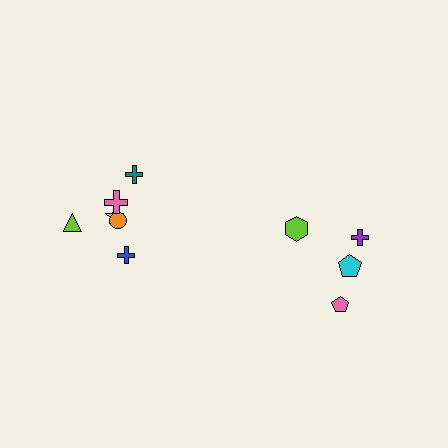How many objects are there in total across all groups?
There are 10 objects.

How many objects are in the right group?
There are 4 objects.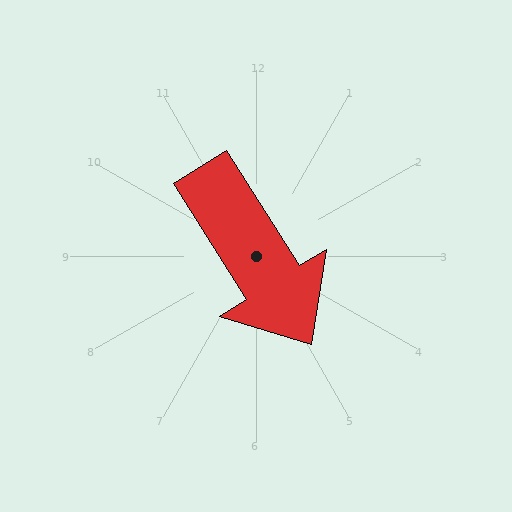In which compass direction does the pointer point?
Southeast.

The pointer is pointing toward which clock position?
Roughly 5 o'clock.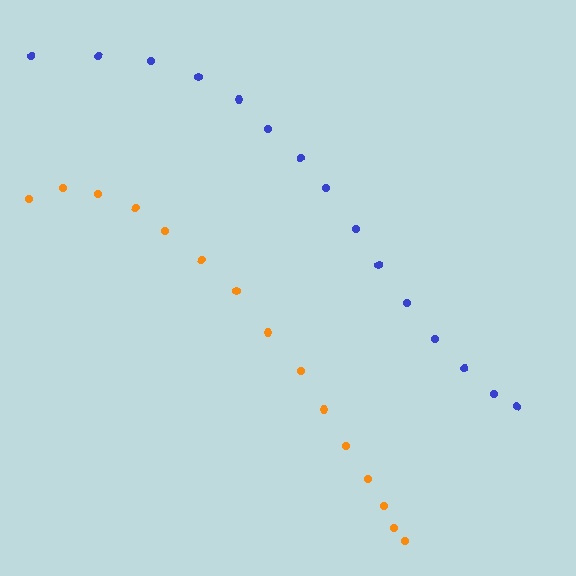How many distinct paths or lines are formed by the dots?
There are 2 distinct paths.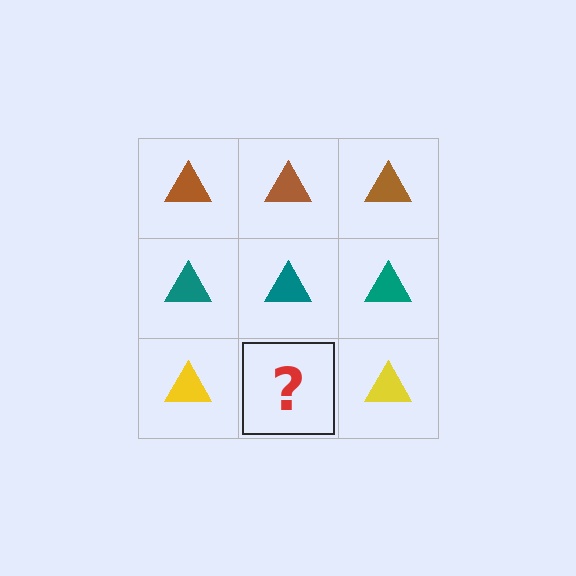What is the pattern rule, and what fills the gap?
The rule is that each row has a consistent color. The gap should be filled with a yellow triangle.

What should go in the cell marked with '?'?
The missing cell should contain a yellow triangle.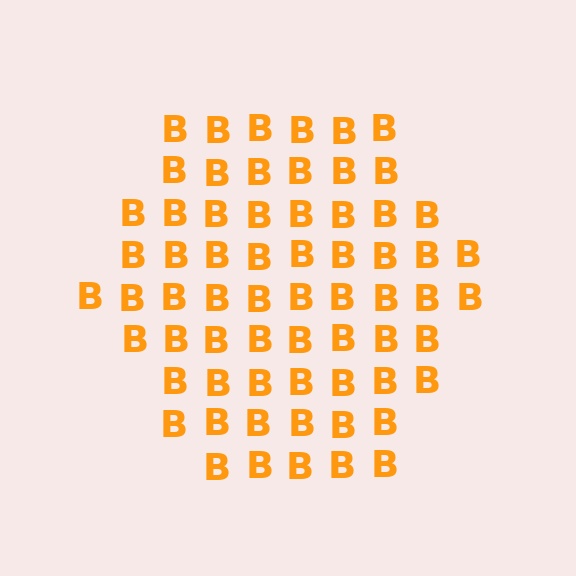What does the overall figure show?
The overall figure shows a hexagon.